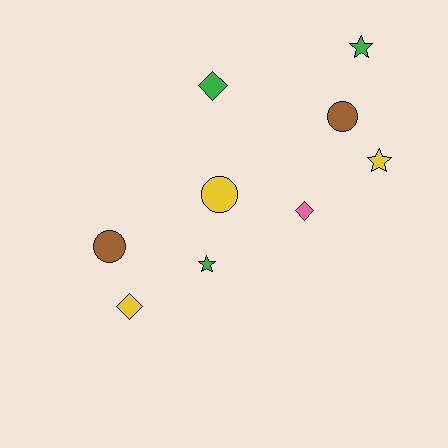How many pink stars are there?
There are no pink stars.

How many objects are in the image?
There are 9 objects.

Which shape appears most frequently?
Star, with 3 objects.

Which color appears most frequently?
Green, with 3 objects.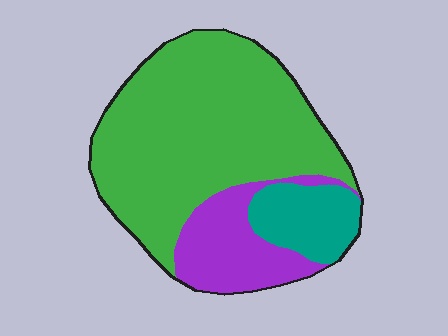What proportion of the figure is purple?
Purple takes up about one fifth (1/5) of the figure.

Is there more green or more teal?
Green.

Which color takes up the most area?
Green, at roughly 65%.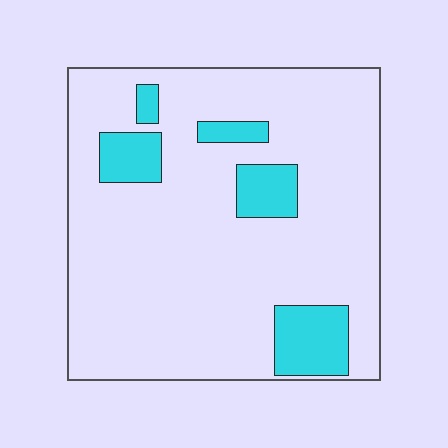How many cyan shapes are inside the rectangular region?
5.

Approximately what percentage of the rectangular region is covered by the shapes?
Approximately 15%.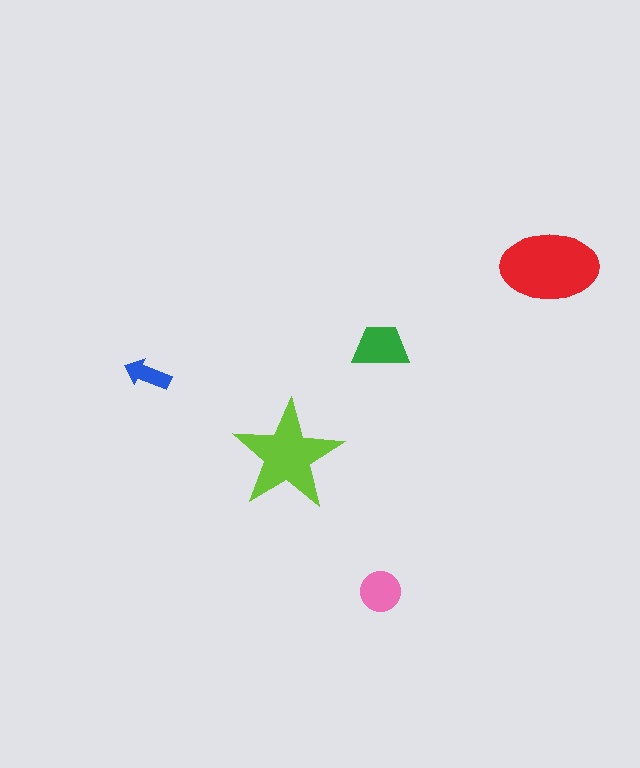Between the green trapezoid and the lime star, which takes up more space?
The lime star.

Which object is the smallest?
The blue arrow.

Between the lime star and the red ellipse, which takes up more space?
The red ellipse.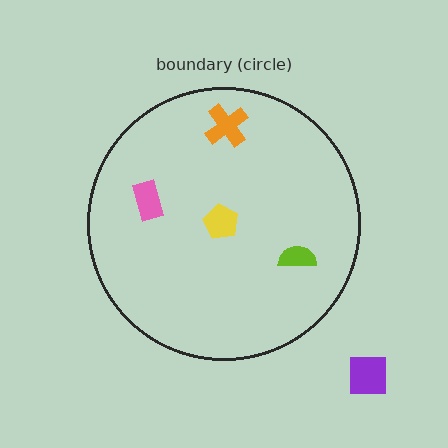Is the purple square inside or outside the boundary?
Outside.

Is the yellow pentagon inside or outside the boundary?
Inside.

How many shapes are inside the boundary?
4 inside, 1 outside.